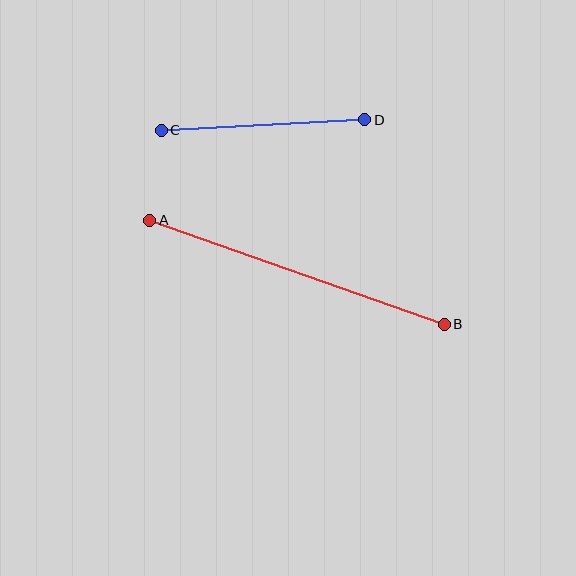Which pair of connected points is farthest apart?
Points A and B are farthest apart.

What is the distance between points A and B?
The distance is approximately 313 pixels.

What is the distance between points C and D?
The distance is approximately 204 pixels.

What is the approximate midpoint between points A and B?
The midpoint is at approximately (297, 272) pixels.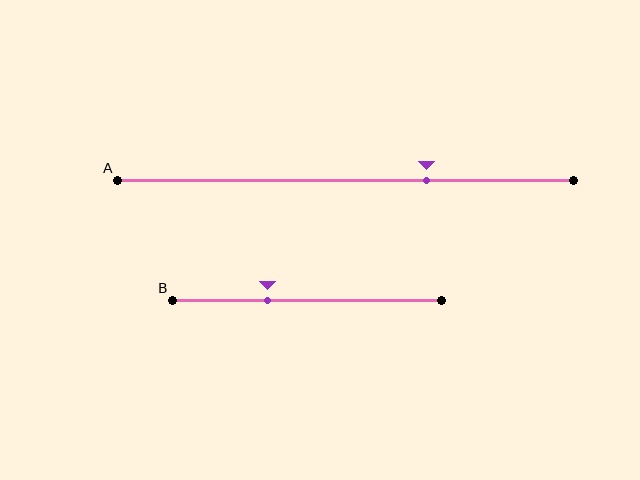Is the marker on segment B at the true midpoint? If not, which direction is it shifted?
No, the marker on segment B is shifted to the left by about 15% of the segment length.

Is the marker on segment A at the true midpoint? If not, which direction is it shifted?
No, the marker on segment A is shifted to the right by about 18% of the segment length.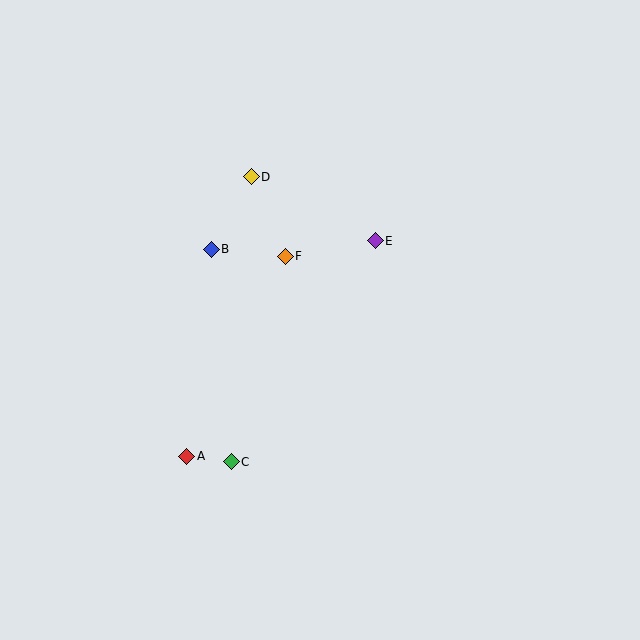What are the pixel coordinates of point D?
Point D is at (251, 177).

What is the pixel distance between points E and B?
The distance between E and B is 164 pixels.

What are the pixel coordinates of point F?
Point F is at (285, 256).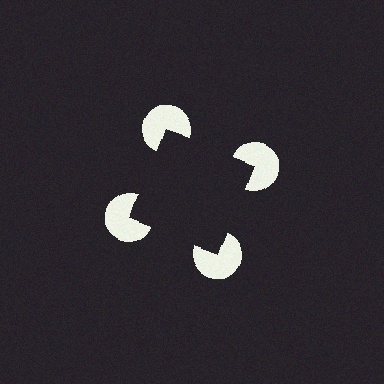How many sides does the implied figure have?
4 sides.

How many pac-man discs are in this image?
There are 4 — one at each vertex of the illusory square.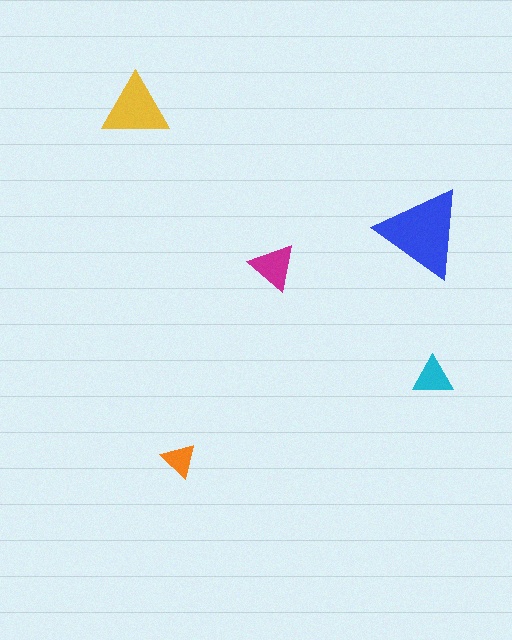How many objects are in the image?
There are 5 objects in the image.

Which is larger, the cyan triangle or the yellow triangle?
The yellow one.